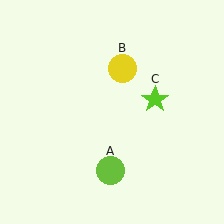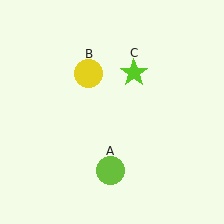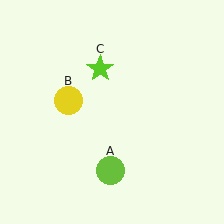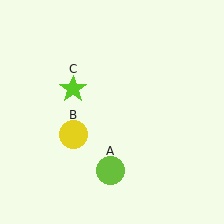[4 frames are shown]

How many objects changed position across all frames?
2 objects changed position: yellow circle (object B), lime star (object C).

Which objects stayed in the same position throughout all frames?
Lime circle (object A) remained stationary.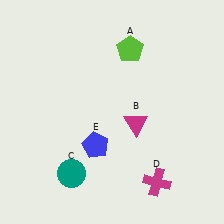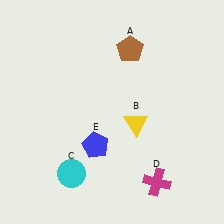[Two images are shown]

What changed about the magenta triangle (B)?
In Image 1, B is magenta. In Image 2, it changed to yellow.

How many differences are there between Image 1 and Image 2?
There are 3 differences between the two images.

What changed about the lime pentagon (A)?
In Image 1, A is lime. In Image 2, it changed to brown.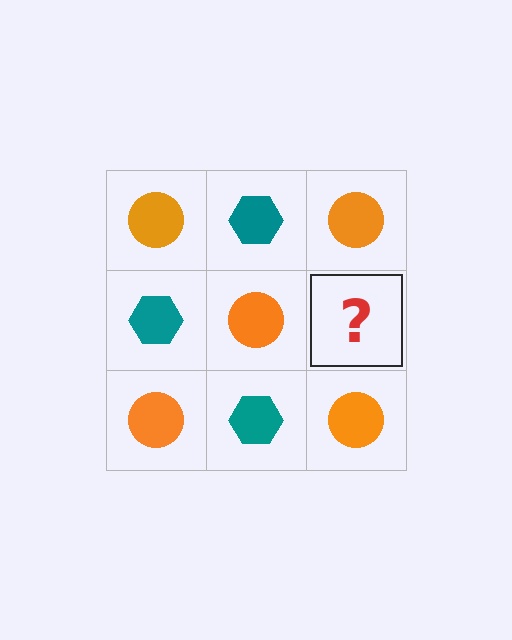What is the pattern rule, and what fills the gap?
The rule is that it alternates orange circle and teal hexagon in a checkerboard pattern. The gap should be filled with a teal hexagon.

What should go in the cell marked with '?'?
The missing cell should contain a teal hexagon.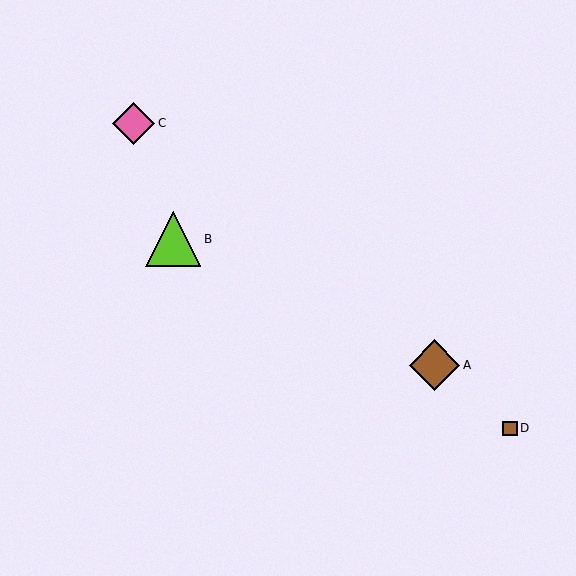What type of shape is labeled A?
Shape A is a brown diamond.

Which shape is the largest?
The lime triangle (labeled B) is the largest.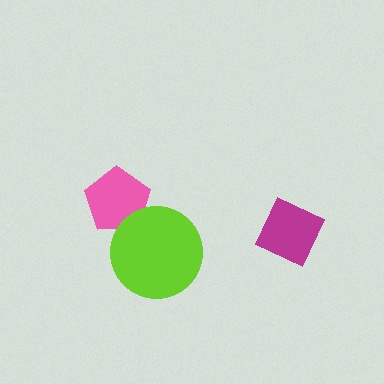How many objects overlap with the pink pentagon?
1 object overlaps with the pink pentagon.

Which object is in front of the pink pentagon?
The lime circle is in front of the pink pentagon.